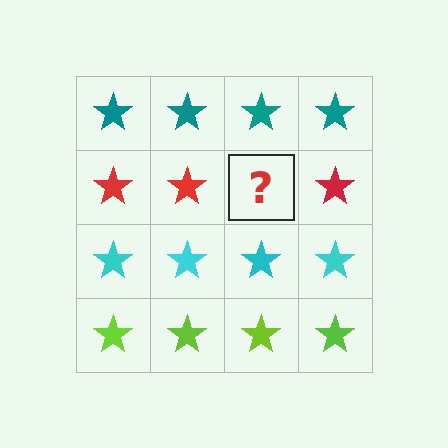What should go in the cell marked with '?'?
The missing cell should contain a red star.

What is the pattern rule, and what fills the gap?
The rule is that each row has a consistent color. The gap should be filled with a red star.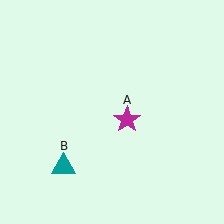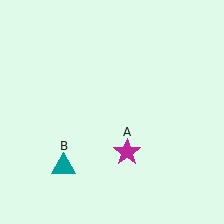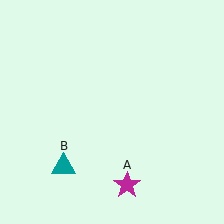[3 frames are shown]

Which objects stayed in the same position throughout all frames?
Teal triangle (object B) remained stationary.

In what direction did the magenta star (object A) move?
The magenta star (object A) moved down.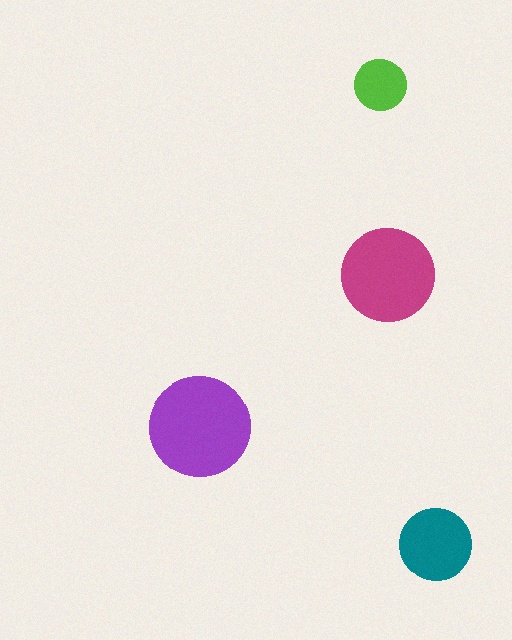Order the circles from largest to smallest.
the purple one, the magenta one, the teal one, the lime one.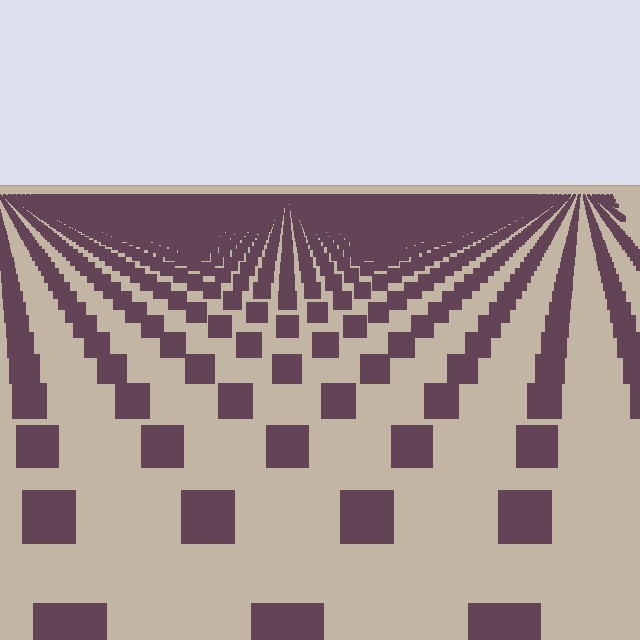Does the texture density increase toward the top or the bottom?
Density increases toward the top.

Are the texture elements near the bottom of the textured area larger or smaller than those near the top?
Larger. Near the bottom, elements are closer to the viewer and appear at a bigger on-screen size.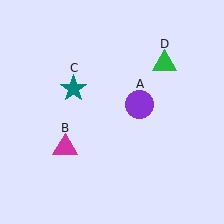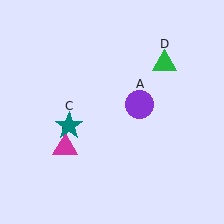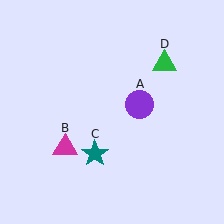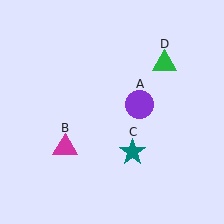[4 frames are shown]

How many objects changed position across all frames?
1 object changed position: teal star (object C).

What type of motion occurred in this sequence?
The teal star (object C) rotated counterclockwise around the center of the scene.